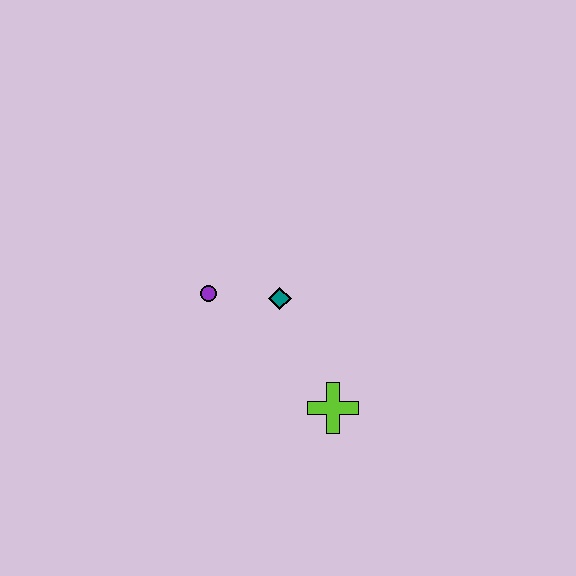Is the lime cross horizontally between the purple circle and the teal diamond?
No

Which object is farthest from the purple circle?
The lime cross is farthest from the purple circle.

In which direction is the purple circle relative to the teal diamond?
The purple circle is to the left of the teal diamond.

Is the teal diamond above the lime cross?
Yes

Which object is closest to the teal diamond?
The purple circle is closest to the teal diamond.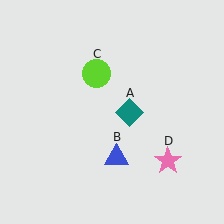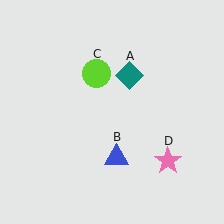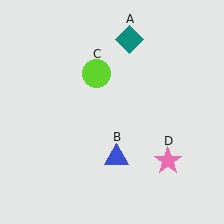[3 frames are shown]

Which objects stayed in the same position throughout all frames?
Blue triangle (object B) and lime circle (object C) and pink star (object D) remained stationary.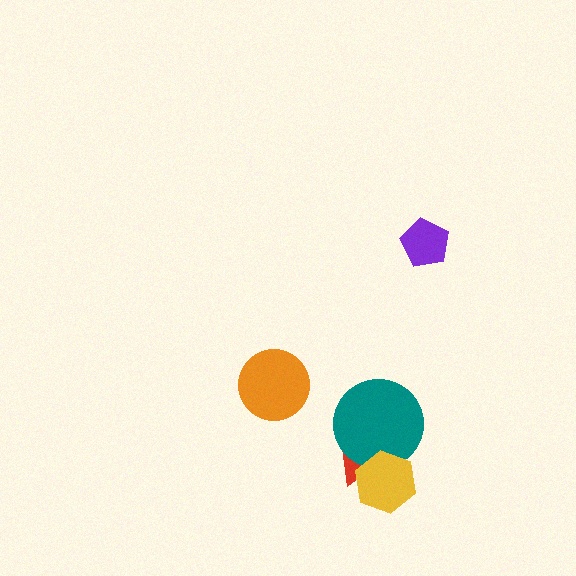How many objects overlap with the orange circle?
0 objects overlap with the orange circle.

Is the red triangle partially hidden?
Yes, it is partially covered by another shape.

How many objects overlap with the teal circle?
2 objects overlap with the teal circle.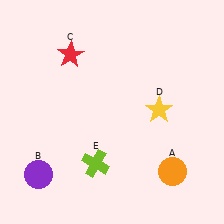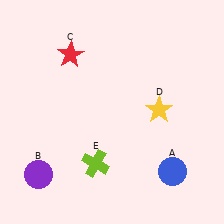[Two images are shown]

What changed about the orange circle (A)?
In Image 1, A is orange. In Image 2, it changed to blue.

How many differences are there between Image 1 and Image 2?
There is 1 difference between the two images.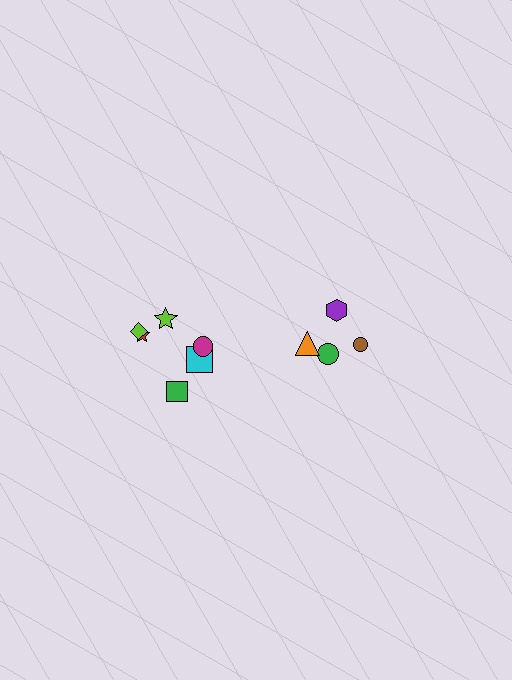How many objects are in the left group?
There are 6 objects.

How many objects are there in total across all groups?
There are 10 objects.